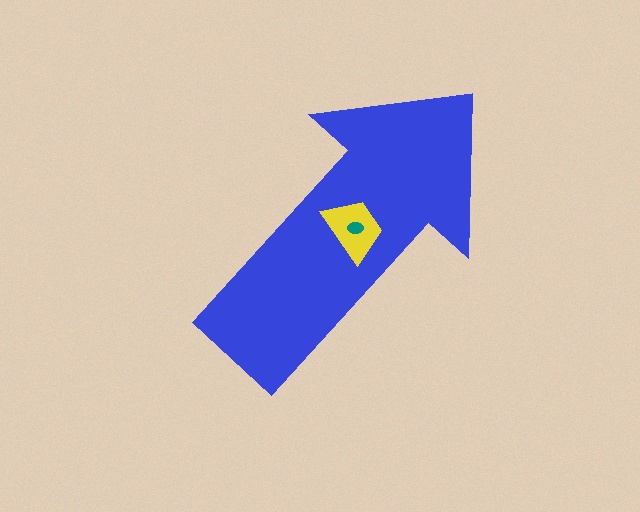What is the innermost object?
The teal ellipse.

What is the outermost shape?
The blue arrow.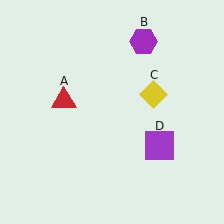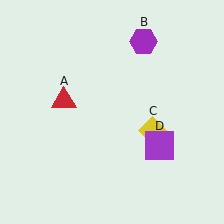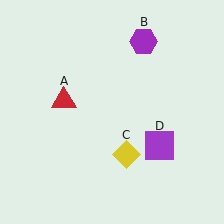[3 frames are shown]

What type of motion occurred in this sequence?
The yellow diamond (object C) rotated clockwise around the center of the scene.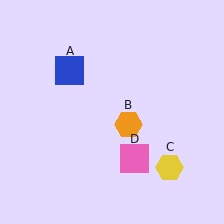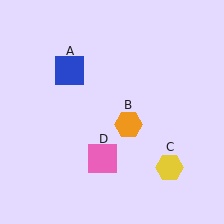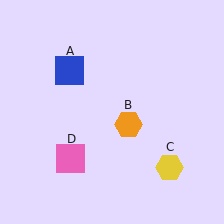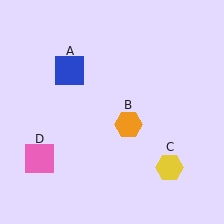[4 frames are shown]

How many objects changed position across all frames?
1 object changed position: pink square (object D).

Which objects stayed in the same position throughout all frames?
Blue square (object A) and orange hexagon (object B) and yellow hexagon (object C) remained stationary.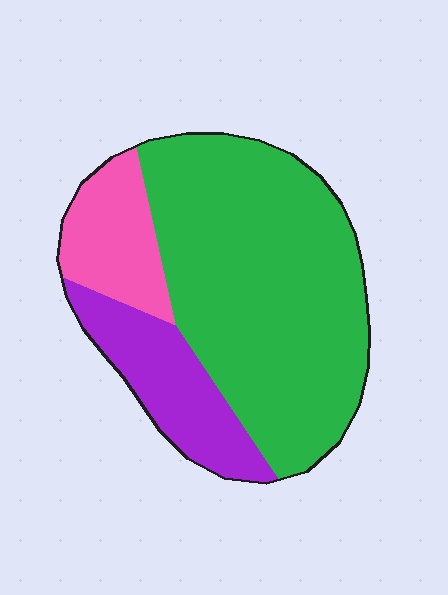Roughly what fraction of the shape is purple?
Purple covers around 20% of the shape.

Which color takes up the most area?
Green, at roughly 65%.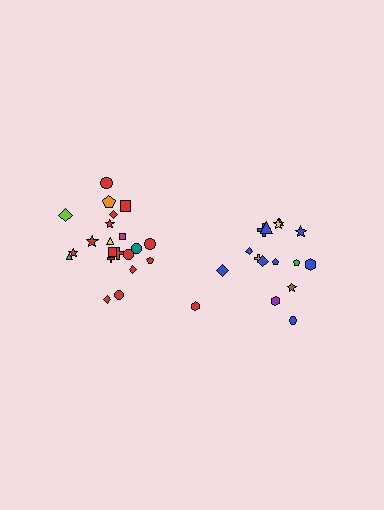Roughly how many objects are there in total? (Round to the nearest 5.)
Roughly 35 objects in total.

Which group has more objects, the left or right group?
The left group.